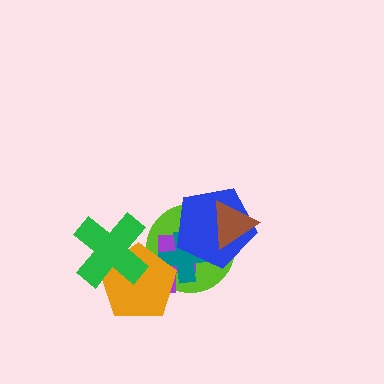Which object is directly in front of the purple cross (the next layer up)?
The teal cross is directly in front of the purple cross.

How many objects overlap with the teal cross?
4 objects overlap with the teal cross.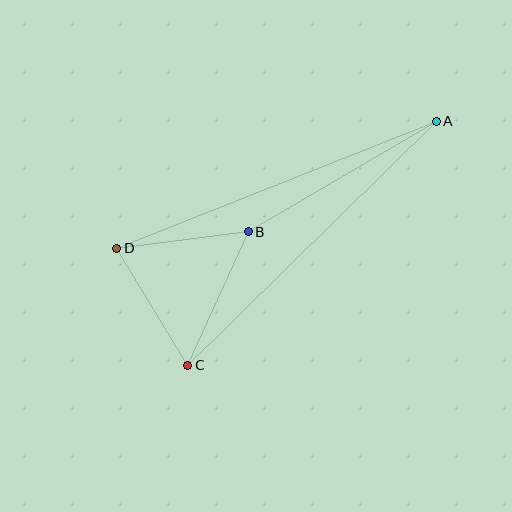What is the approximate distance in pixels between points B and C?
The distance between B and C is approximately 146 pixels.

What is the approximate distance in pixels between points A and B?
The distance between A and B is approximately 218 pixels.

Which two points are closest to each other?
Points B and D are closest to each other.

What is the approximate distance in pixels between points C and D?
The distance between C and D is approximately 137 pixels.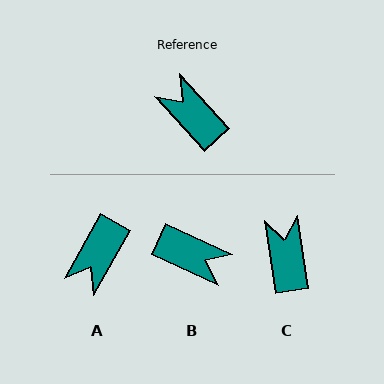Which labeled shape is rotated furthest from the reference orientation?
B, about 156 degrees away.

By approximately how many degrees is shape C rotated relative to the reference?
Approximately 33 degrees clockwise.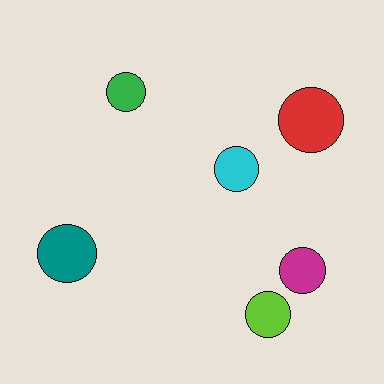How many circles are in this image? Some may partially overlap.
There are 6 circles.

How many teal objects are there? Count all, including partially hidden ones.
There is 1 teal object.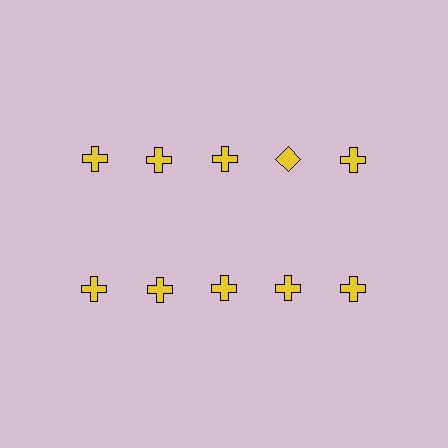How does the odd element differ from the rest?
It has a different shape: diamond instead of cross.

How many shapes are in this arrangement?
There are 10 shapes arranged in a grid pattern.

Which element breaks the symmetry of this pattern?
The yellow diamond in the top row, second from right column breaks the symmetry. All other shapes are yellow crosses.